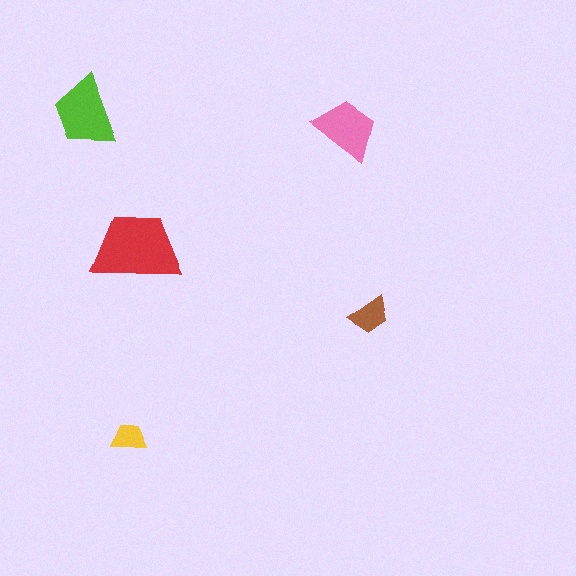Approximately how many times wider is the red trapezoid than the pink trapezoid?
About 1.5 times wider.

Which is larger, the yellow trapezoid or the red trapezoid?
The red one.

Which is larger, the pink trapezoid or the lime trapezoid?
The lime one.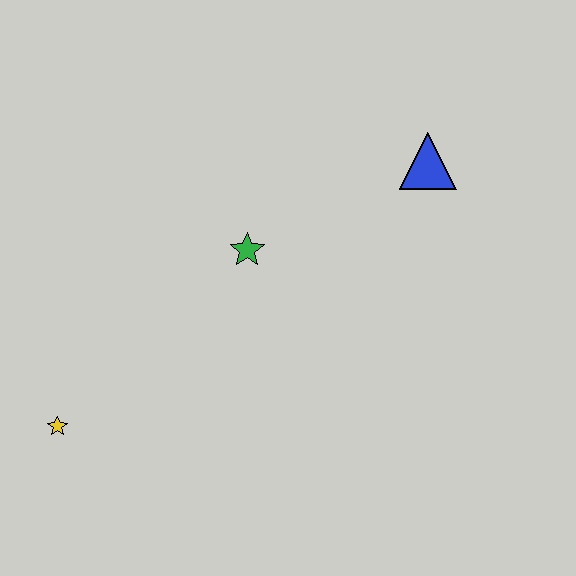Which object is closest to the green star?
The blue triangle is closest to the green star.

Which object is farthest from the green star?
The yellow star is farthest from the green star.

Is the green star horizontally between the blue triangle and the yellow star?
Yes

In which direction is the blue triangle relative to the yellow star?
The blue triangle is to the right of the yellow star.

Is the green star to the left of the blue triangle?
Yes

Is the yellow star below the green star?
Yes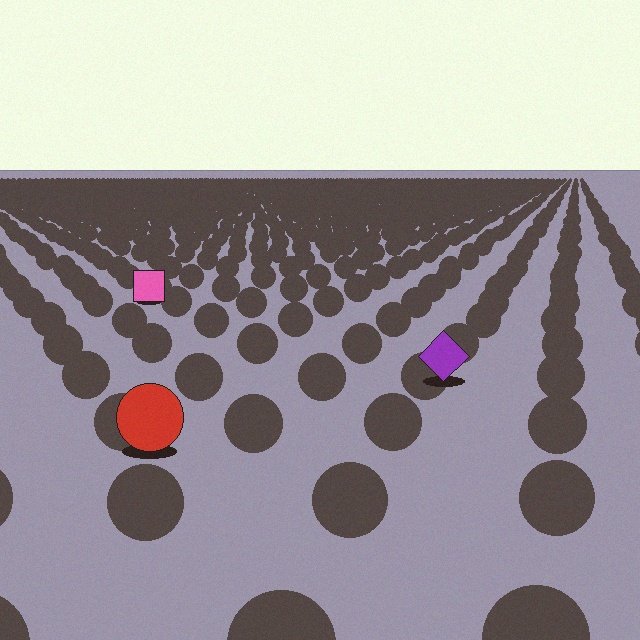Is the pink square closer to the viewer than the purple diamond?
No. The purple diamond is closer — you can tell from the texture gradient: the ground texture is coarser near it.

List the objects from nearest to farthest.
From nearest to farthest: the red circle, the purple diamond, the pink square.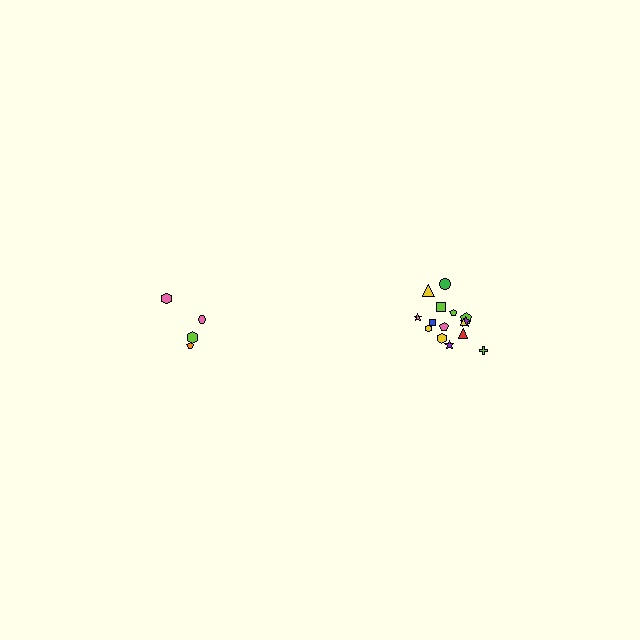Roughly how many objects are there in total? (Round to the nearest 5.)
Roughly 20 objects in total.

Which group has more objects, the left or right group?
The right group.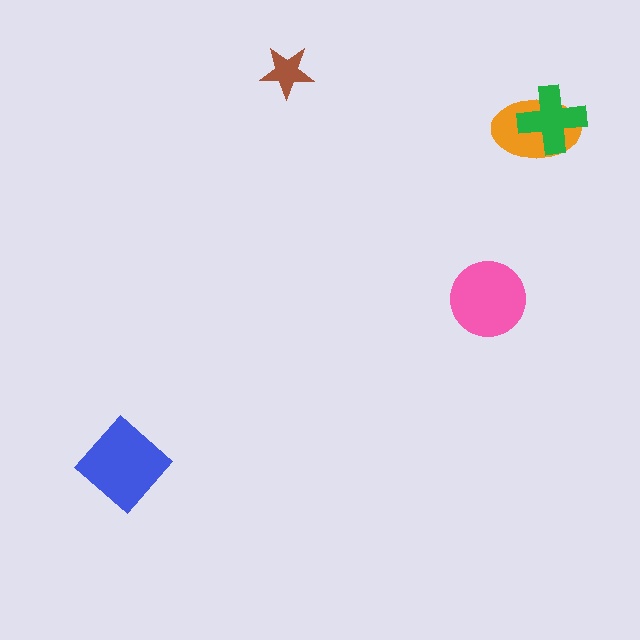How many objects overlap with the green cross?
1 object overlaps with the green cross.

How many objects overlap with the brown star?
0 objects overlap with the brown star.